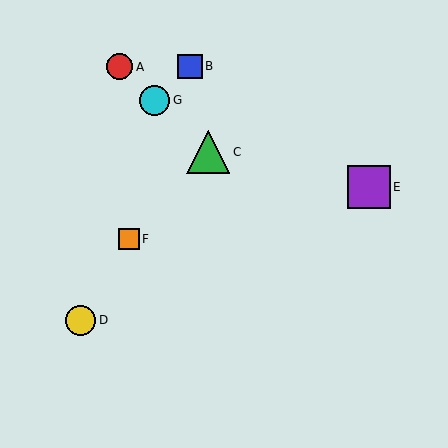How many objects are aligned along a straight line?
3 objects (A, C, G) are aligned along a straight line.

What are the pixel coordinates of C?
Object C is at (208, 152).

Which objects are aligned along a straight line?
Objects A, C, G are aligned along a straight line.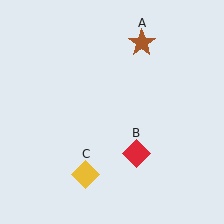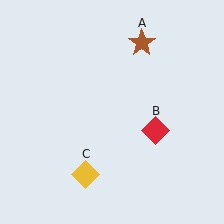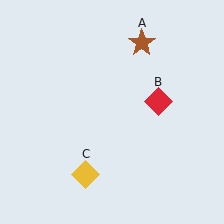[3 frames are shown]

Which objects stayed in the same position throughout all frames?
Brown star (object A) and yellow diamond (object C) remained stationary.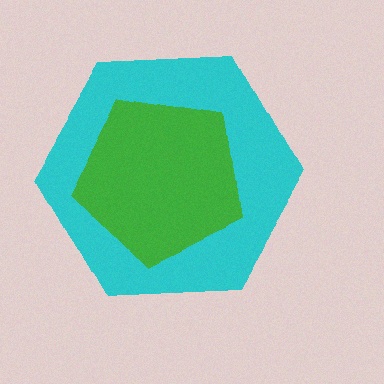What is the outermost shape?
The cyan hexagon.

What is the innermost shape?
The green pentagon.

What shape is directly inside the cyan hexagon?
The green pentagon.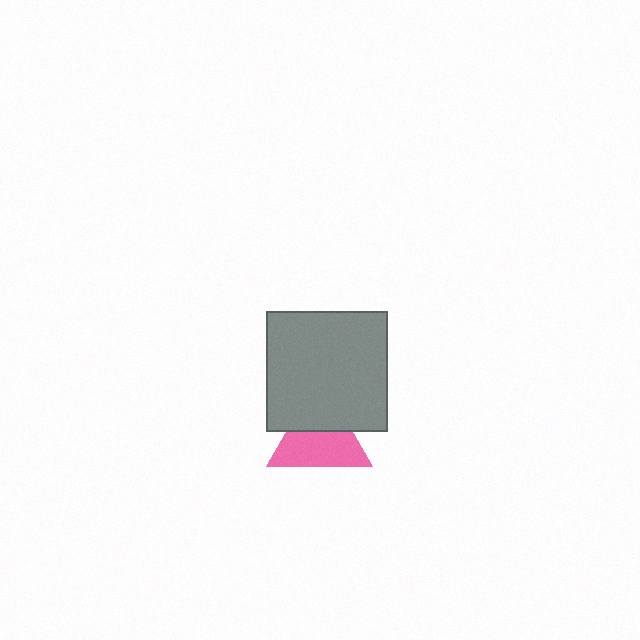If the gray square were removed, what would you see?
You would see the complete pink triangle.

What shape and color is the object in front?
The object in front is a gray square.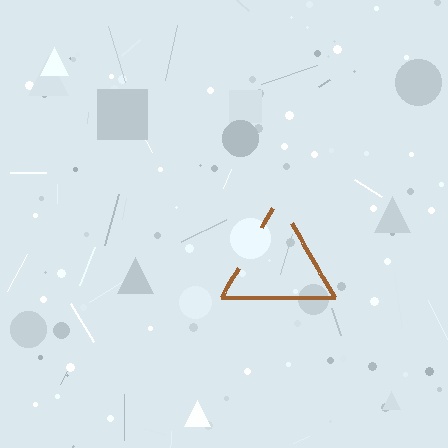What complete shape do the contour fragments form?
The contour fragments form a triangle.